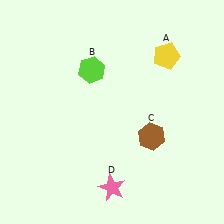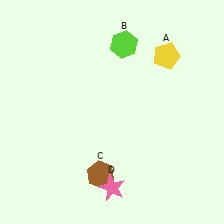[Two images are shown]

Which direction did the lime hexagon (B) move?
The lime hexagon (B) moved right.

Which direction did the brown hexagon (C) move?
The brown hexagon (C) moved left.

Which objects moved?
The objects that moved are: the lime hexagon (B), the brown hexagon (C).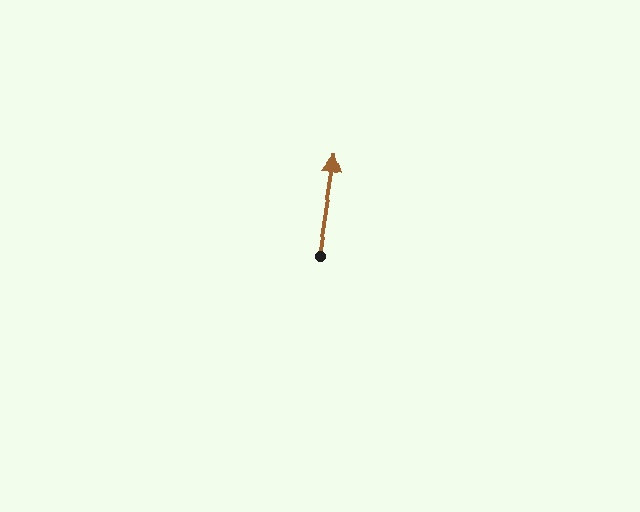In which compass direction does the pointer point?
North.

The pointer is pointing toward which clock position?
Roughly 12 o'clock.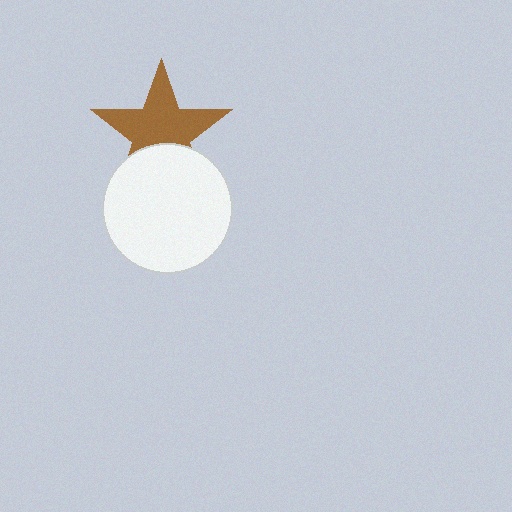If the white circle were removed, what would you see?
You would see the complete brown star.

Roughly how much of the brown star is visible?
Most of it is visible (roughly 67%).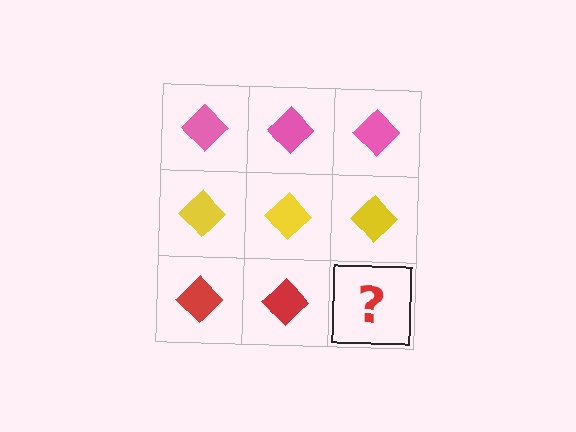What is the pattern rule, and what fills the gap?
The rule is that each row has a consistent color. The gap should be filled with a red diamond.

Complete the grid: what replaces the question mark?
The question mark should be replaced with a red diamond.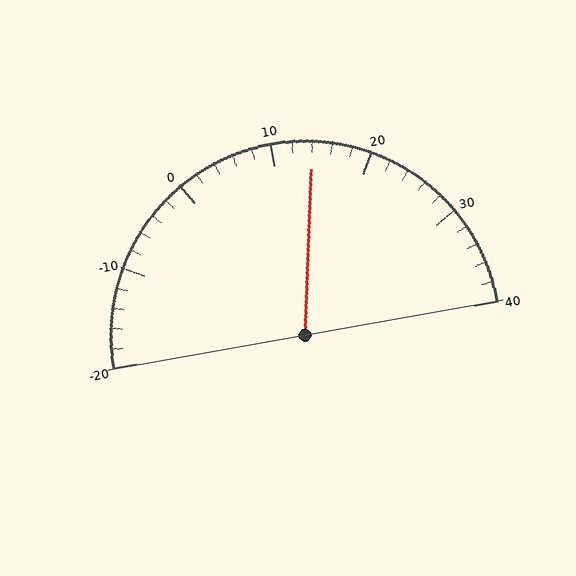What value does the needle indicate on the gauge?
The needle indicates approximately 14.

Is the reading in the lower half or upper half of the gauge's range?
The reading is in the upper half of the range (-20 to 40).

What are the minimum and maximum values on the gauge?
The gauge ranges from -20 to 40.